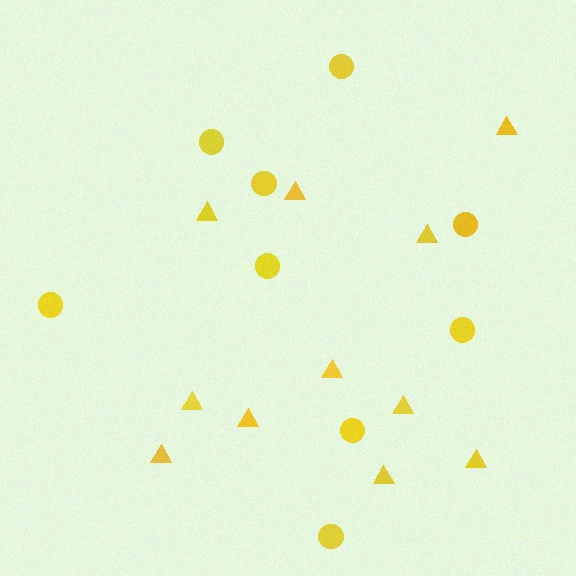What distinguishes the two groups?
There are 2 groups: one group of triangles (11) and one group of circles (9).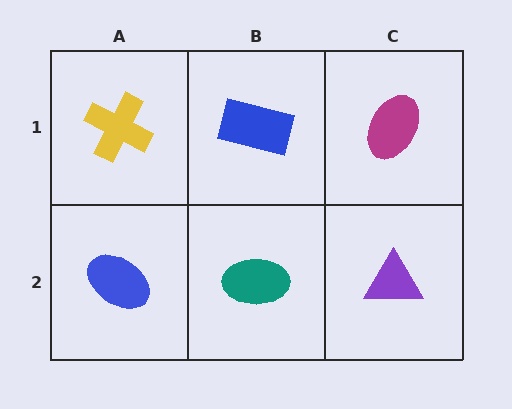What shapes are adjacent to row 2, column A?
A yellow cross (row 1, column A), a teal ellipse (row 2, column B).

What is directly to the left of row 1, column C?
A blue rectangle.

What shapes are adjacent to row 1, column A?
A blue ellipse (row 2, column A), a blue rectangle (row 1, column B).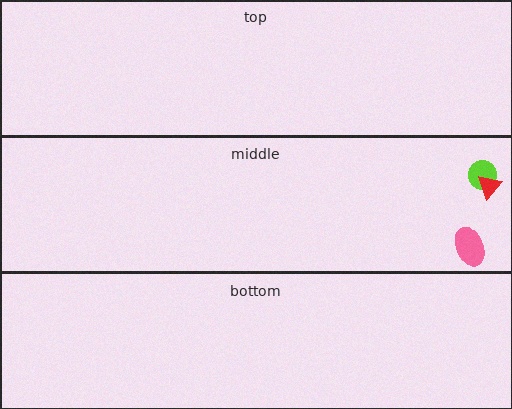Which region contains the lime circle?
The middle region.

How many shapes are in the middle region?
3.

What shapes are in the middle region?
The lime circle, the pink ellipse, the red triangle.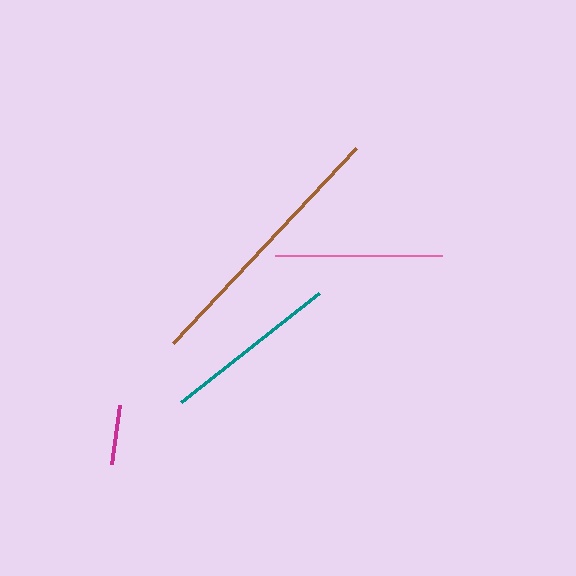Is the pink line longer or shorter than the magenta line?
The pink line is longer than the magenta line.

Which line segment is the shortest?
The magenta line is the shortest at approximately 60 pixels.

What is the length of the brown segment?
The brown segment is approximately 268 pixels long.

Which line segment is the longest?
The brown line is the longest at approximately 268 pixels.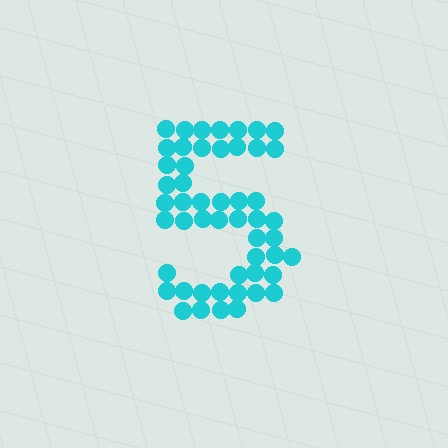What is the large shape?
The large shape is the digit 5.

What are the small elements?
The small elements are circles.